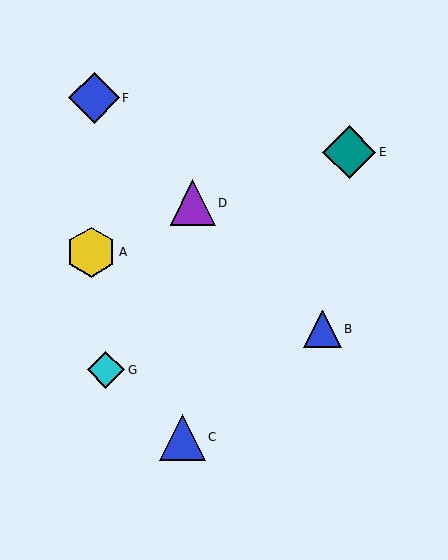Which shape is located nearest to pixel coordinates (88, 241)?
The yellow hexagon (labeled A) at (91, 252) is nearest to that location.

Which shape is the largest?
The teal diamond (labeled E) is the largest.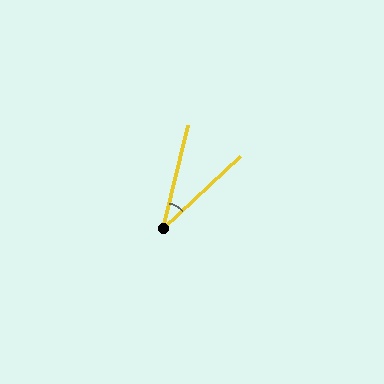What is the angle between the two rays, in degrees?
Approximately 33 degrees.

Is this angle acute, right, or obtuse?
It is acute.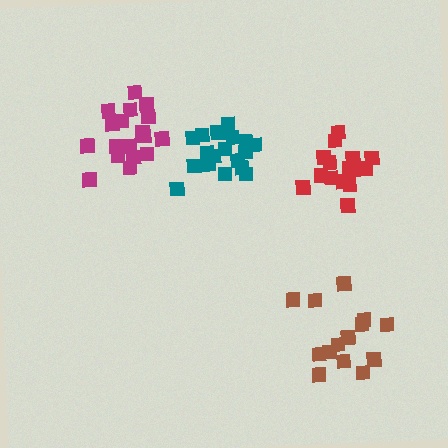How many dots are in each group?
Group 1: 15 dots, Group 2: 18 dots, Group 3: 15 dots, Group 4: 18 dots (66 total).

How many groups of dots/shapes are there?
There are 4 groups.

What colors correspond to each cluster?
The clusters are colored: brown, magenta, red, teal.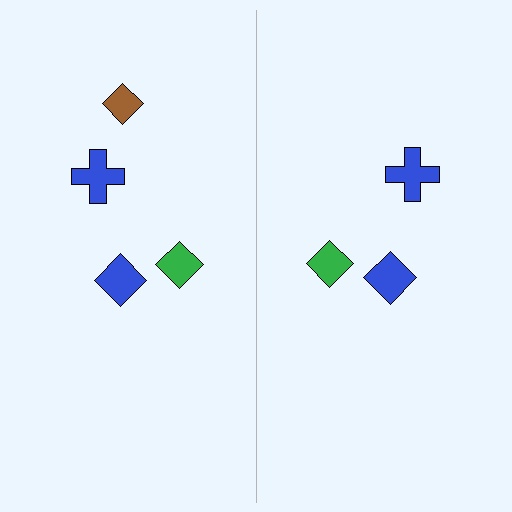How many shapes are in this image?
There are 7 shapes in this image.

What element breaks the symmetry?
A brown diamond is missing from the right side.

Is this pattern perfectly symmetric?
No, the pattern is not perfectly symmetric. A brown diamond is missing from the right side.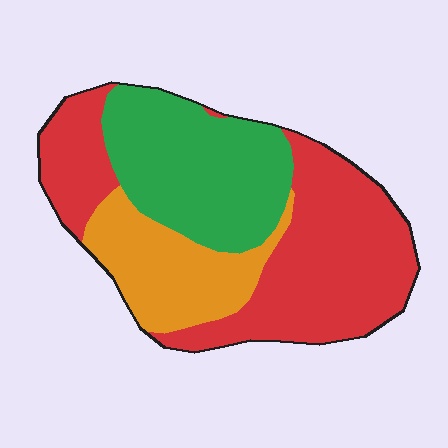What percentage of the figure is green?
Green covers about 30% of the figure.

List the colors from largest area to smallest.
From largest to smallest: red, green, orange.